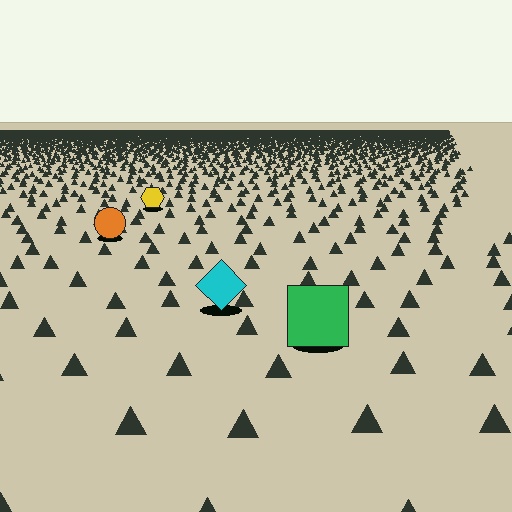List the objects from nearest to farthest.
From nearest to farthest: the green square, the cyan diamond, the orange circle, the yellow hexagon.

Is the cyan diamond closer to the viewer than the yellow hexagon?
Yes. The cyan diamond is closer — you can tell from the texture gradient: the ground texture is coarser near it.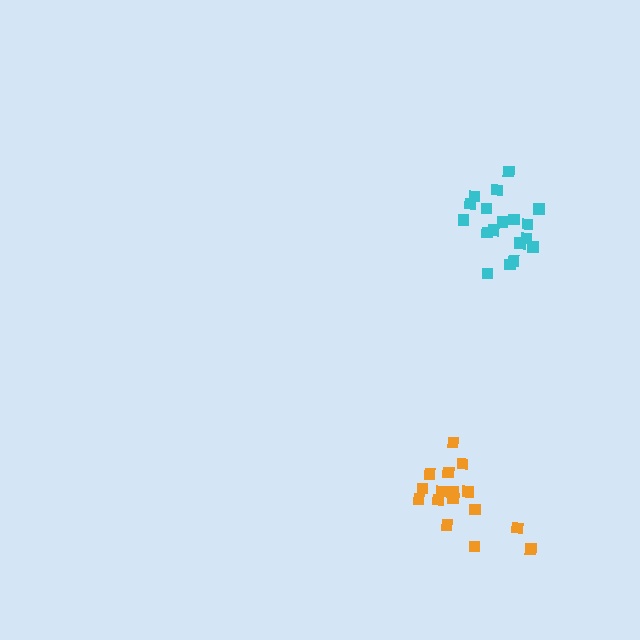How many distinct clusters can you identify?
There are 2 distinct clusters.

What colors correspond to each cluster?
The clusters are colored: orange, cyan.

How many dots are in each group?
Group 1: 16 dots, Group 2: 18 dots (34 total).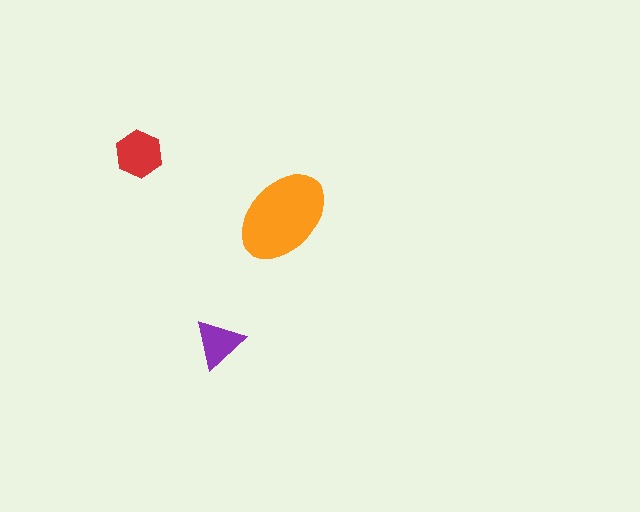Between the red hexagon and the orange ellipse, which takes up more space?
The orange ellipse.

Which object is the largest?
The orange ellipse.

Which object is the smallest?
The purple triangle.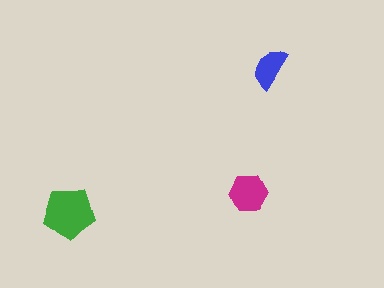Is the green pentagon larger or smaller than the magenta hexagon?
Larger.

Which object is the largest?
The green pentagon.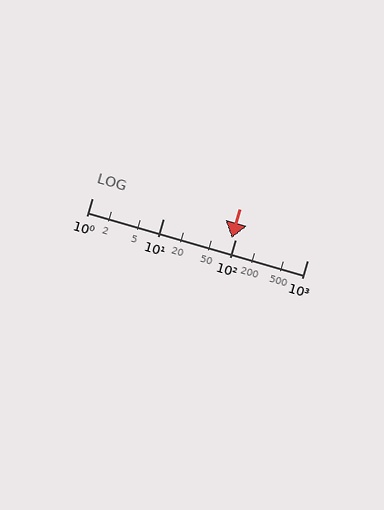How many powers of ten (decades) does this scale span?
The scale spans 3 decades, from 1 to 1000.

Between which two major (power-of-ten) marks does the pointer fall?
The pointer is between 10 and 100.